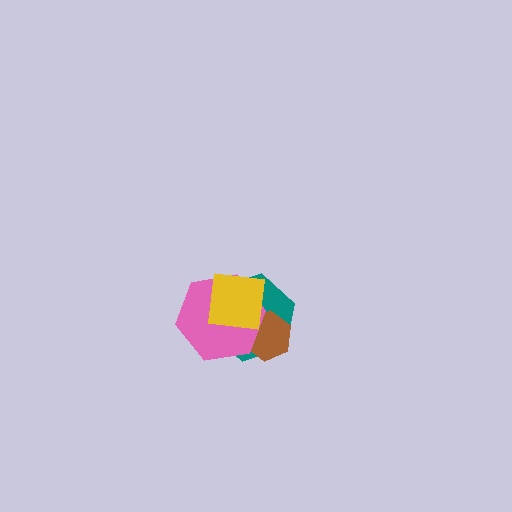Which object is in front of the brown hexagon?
The pink hexagon is in front of the brown hexagon.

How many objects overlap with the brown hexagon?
2 objects overlap with the brown hexagon.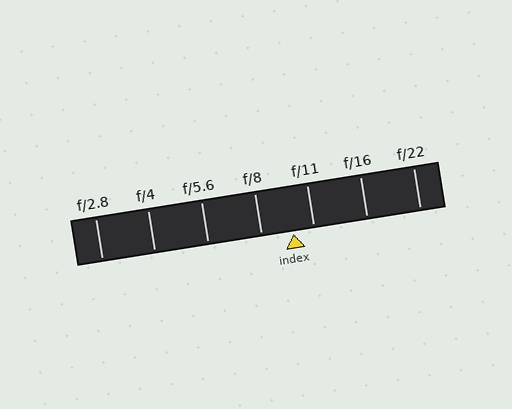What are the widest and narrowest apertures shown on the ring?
The widest aperture shown is f/2.8 and the narrowest is f/22.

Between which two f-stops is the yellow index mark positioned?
The index mark is between f/8 and f/11.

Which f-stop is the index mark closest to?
The index mark is closest to f/11.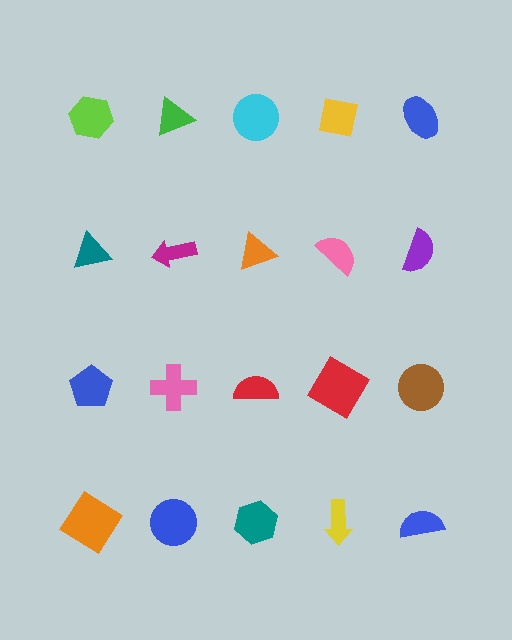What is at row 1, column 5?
A blue ellipse.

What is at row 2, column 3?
An orange triangle.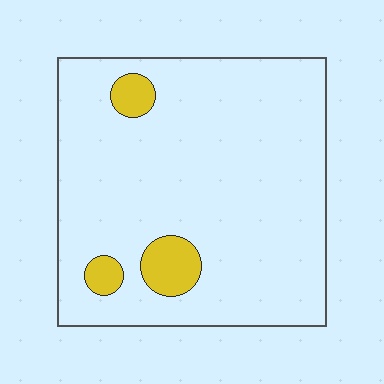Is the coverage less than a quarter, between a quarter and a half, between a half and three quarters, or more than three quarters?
Less than a quarter.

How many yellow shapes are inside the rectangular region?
3.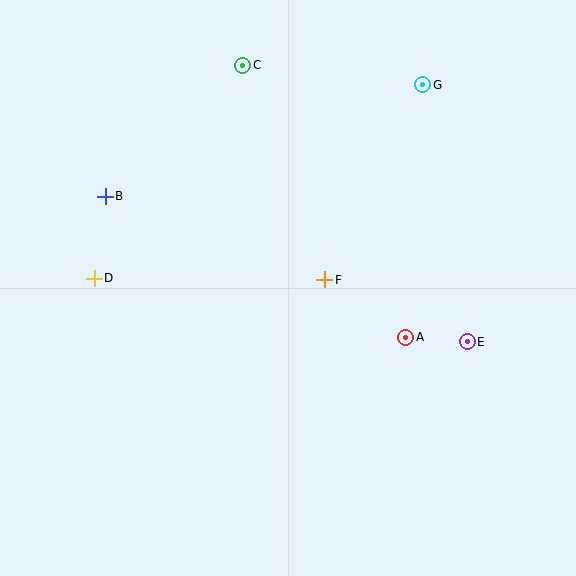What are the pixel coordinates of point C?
Point C is at (243, 65).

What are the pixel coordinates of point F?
Point F is at (325, 280).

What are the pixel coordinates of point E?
Point E is at (467, 342).